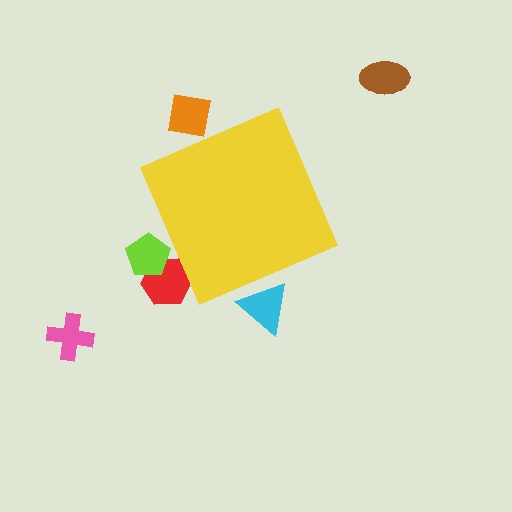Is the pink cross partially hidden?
No, the pink cross is fully visible.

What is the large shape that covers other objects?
A yellow diamond.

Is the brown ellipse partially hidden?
No, the brown ellipse is fully visible.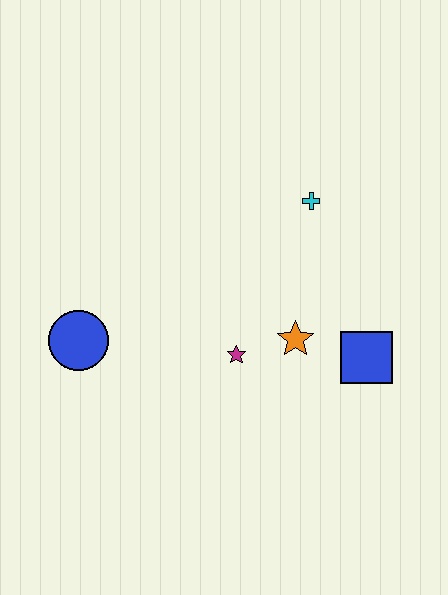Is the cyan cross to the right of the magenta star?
Yes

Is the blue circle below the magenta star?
No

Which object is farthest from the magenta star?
The cyan cross is farthest from the magenta star.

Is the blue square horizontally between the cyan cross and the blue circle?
No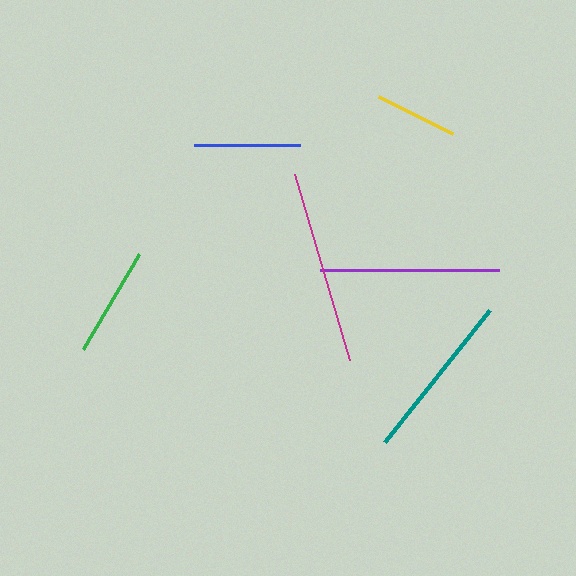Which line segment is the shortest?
The yellow line is the shortest at approximately 82 pixels.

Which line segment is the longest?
The magenta line is the longest at approximately 194 pixels.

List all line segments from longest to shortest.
From longest to shortest: magenta, purple, teal, green, blue, yellow.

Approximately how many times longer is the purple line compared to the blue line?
The purple line is approximately 1.7 times the length of the blue line.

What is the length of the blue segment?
The blue segment is approximately 106 pixels long.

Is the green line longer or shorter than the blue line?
The green line is longer than the blue line.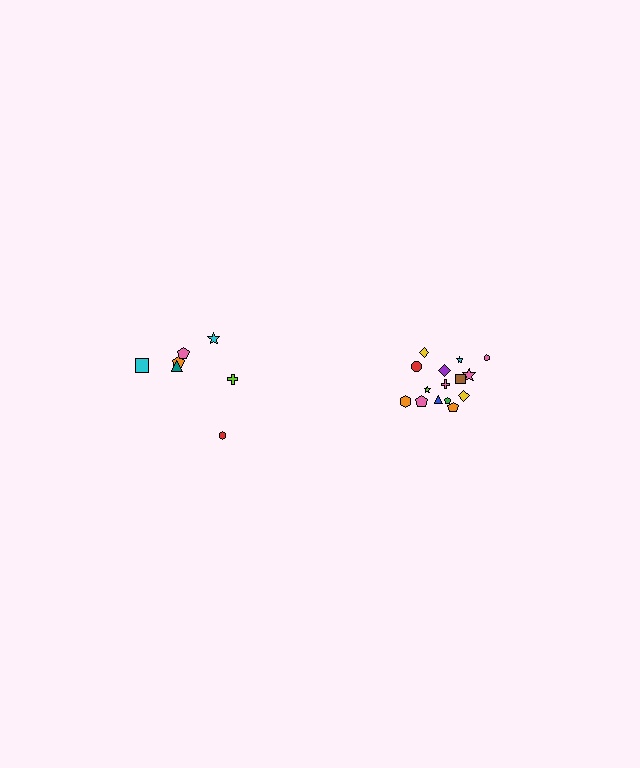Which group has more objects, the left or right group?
The right group.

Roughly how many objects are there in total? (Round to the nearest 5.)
Roughly 20 objects in total.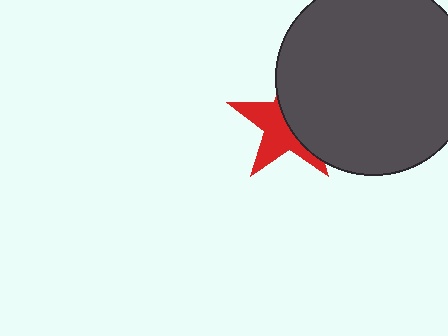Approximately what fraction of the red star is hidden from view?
Roughly 51% of the red star is hidden behind the dark gray circle.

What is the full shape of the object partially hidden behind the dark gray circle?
The partially hidden object is a red star.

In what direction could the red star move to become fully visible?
The red star could move left. That would shift it out from behind the dark gray circle entirely.